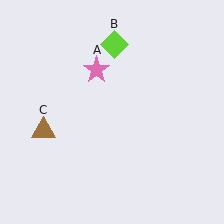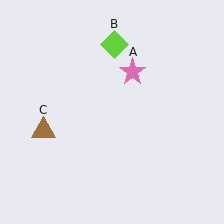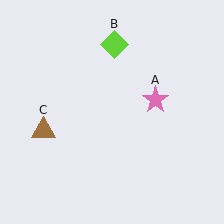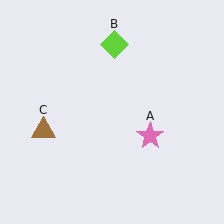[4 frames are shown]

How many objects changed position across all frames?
1 object changed position: pink star (object A).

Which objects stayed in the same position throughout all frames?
Lime diamond (object B) and brown triangle (object C) remained stationary.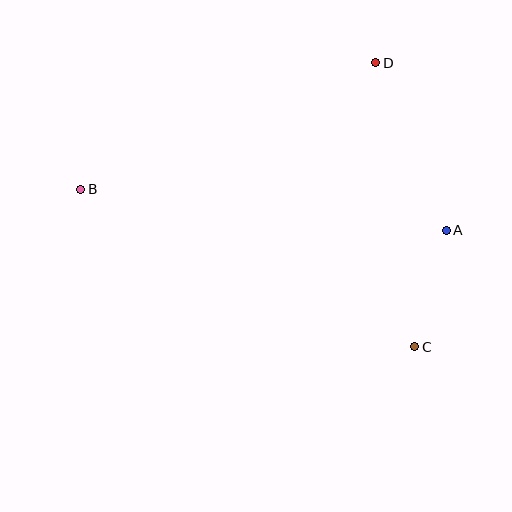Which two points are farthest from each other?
Points B and C are farthest from each other.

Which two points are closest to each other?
Points A and C are closest to each other.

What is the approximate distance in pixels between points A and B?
The distance between A and B is approximately 368 pixels.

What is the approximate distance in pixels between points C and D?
The distance between C and D is approximately 286 pixels.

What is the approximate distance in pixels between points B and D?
The distance between B and D is approximately 321 pixels.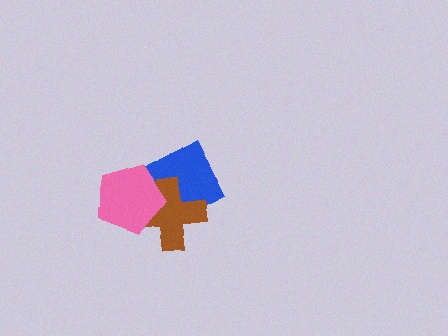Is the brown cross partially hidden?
Yes, it is partially covered by another shape.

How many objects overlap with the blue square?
2 objects overlap with the blue square.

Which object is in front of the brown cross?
The pink pentagon is in front of the brown cross.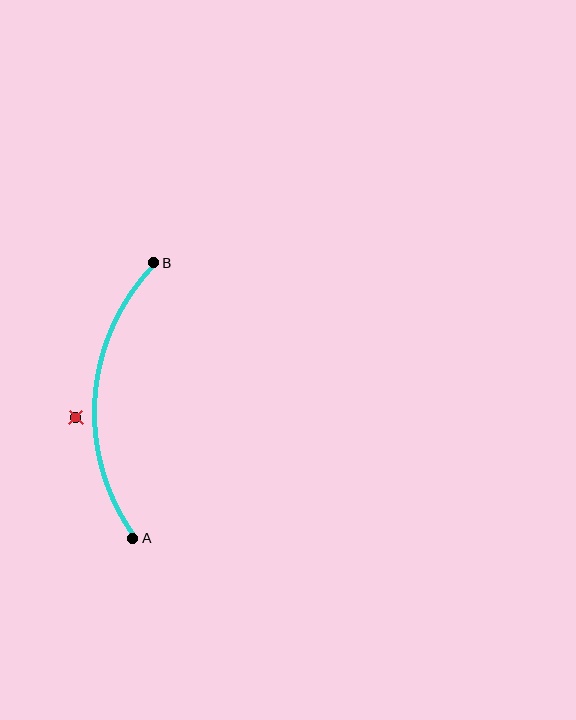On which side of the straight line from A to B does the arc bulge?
The arc bulges to the left of the straight line connecting A and B.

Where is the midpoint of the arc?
The arc midpoint is the point on the curve farthest from the straight line joining A and B. It sits to the left of that line.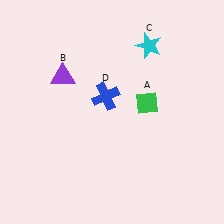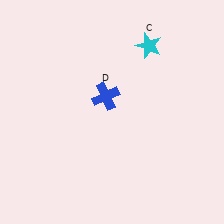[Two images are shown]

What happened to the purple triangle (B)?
The purple triangle (B) was removed in Image 2. It was in the top-left area of Image 1.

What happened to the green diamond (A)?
The green diamond (A) was removed in Image 2. It was in the top-right area of Image 1.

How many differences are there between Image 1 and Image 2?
There are 2 differences between the two images.